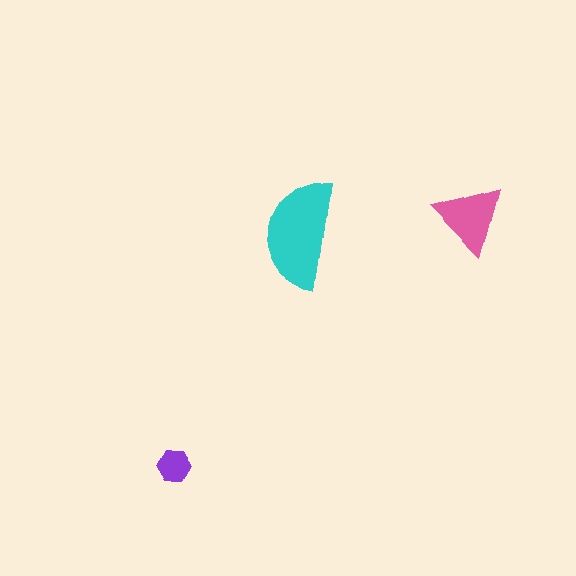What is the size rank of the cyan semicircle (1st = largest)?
1st.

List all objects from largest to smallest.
The cyan semicircle, the pink triangle, the purple hexagon.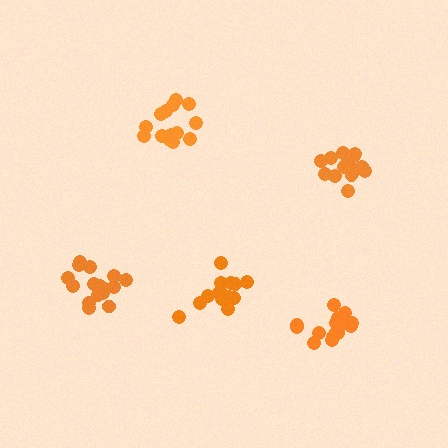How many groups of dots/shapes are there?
There are 5 groups.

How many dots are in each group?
Group 1: 18 dots, Group 2: 17 dots, Group 3: 15 dots, Group 4: 14 dots, Group 5: 14 dots (78 total).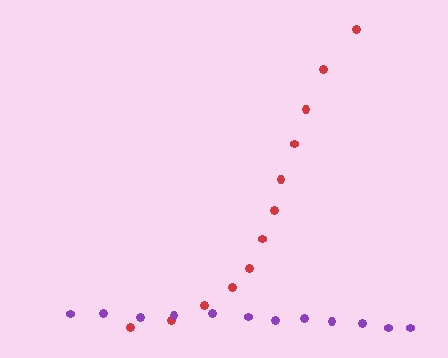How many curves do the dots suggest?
There are 2 distinct paths.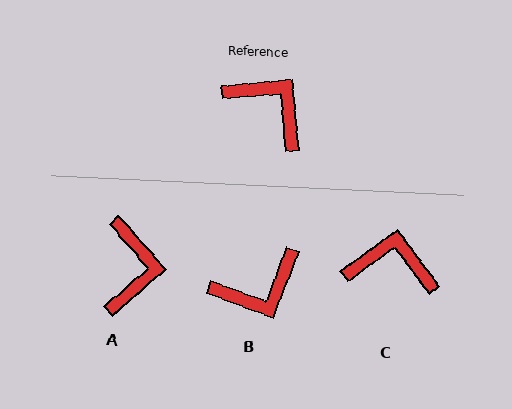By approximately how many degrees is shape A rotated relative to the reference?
Approximately 54 degrees clockwise.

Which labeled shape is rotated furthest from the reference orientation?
B, about 116 degrees away.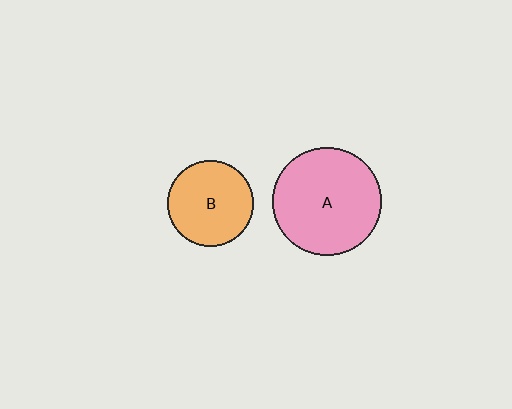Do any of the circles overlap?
No, none of the circles overlap.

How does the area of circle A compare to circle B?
Approximately 1.6 times.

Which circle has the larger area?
Circle A (pink).